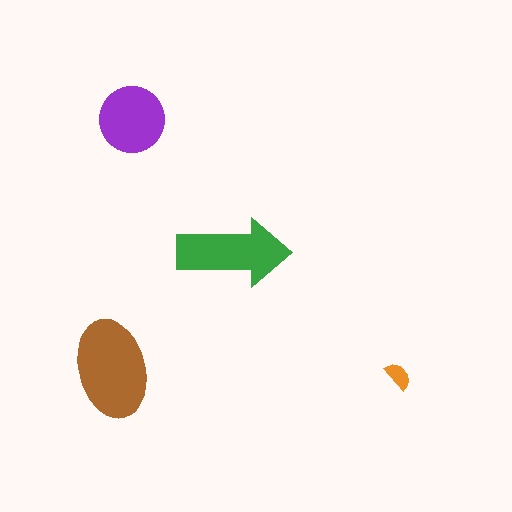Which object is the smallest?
The orange semicircle.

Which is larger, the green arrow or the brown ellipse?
The brown ellipse.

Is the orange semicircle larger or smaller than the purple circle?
Smaller.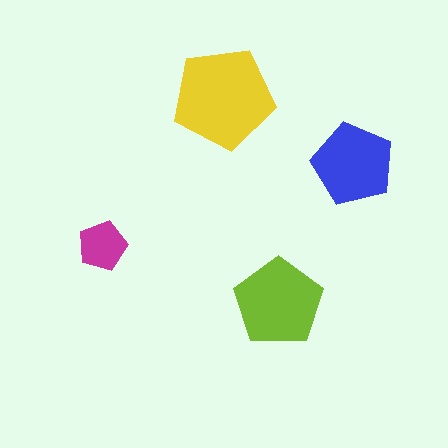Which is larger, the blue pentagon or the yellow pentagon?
The yellow one.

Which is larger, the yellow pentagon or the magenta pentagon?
The yellow one.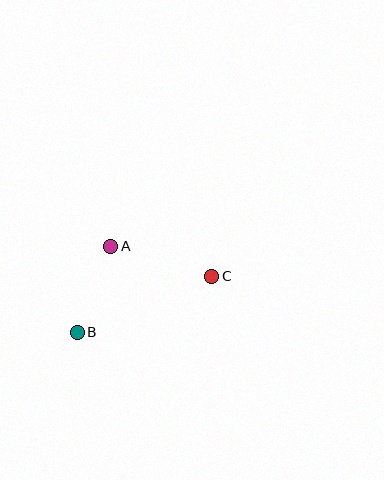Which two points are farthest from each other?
Points B and C are farthest from each other.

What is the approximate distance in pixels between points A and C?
The distance between A and C is approximately 106 pixels.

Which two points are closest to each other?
Points A and B are closest to each other.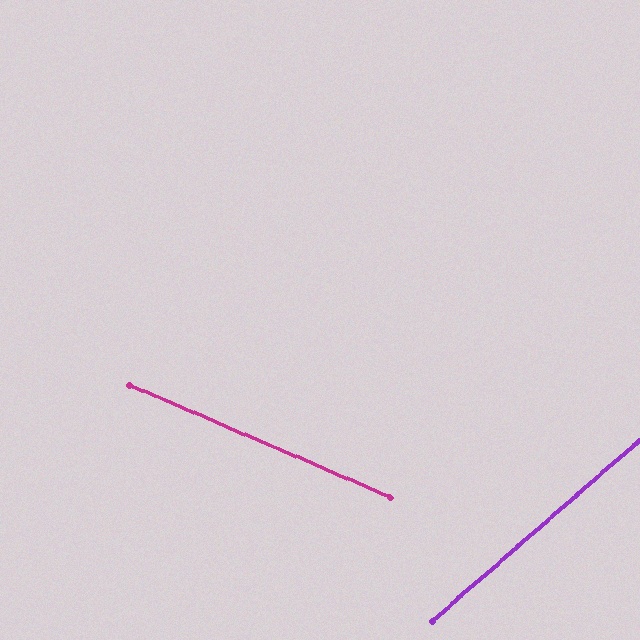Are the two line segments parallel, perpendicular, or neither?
Neither parallel nor perpendicular — they differ by about 64°.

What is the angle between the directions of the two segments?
Approximately 64 degrees.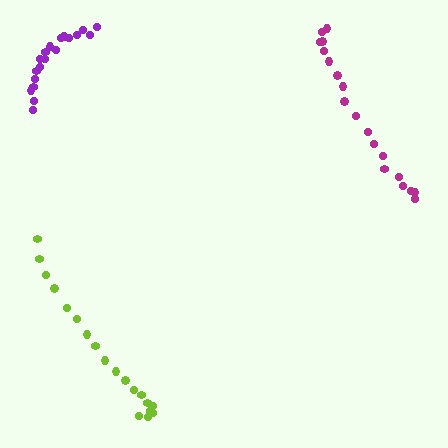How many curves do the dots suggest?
There are 3 distinct paths.